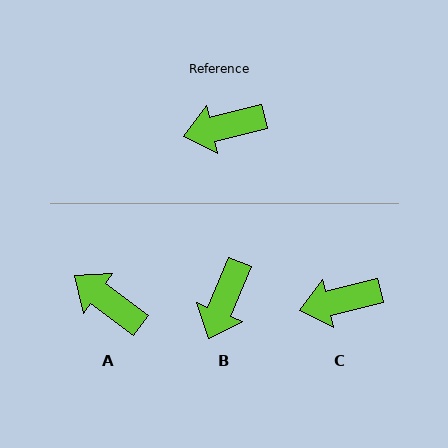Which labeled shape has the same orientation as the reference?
C.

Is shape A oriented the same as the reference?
No, it is off by about 50 degrees.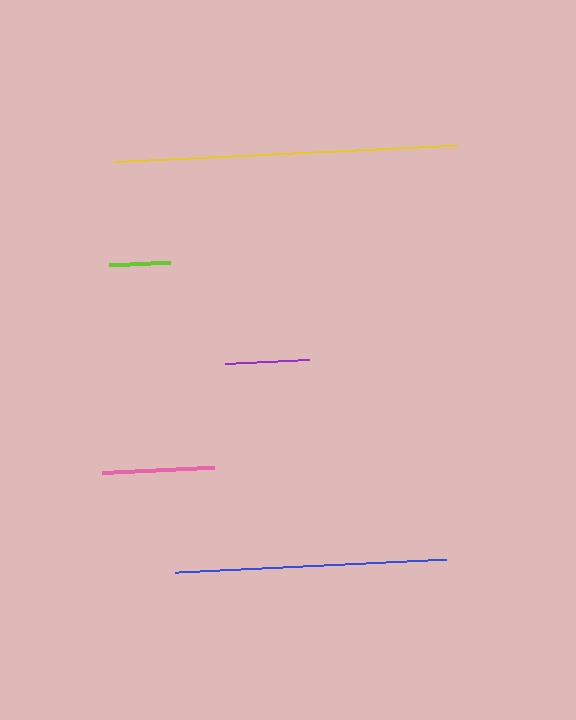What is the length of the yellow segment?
The yellow segment is approximately 343 pixels long.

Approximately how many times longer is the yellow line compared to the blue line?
The yellow line is approximately 1.3 times the length of the blue line.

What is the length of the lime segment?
The lime segment is approximately 61 pixels long.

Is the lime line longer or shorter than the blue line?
The blue line is longer than the lime line.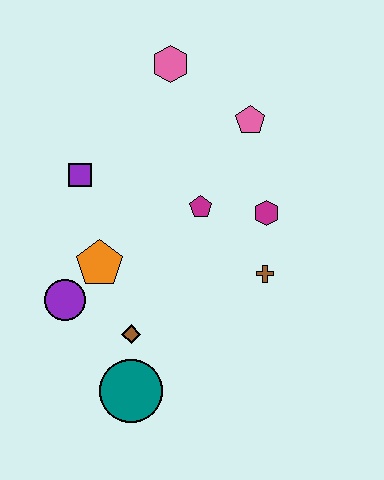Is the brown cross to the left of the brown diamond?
No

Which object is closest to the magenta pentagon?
The magenta hexagon is closest to the magenta pentagon.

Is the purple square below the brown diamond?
No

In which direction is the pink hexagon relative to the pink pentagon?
The pink hexagon is to the left of the pink pentagon.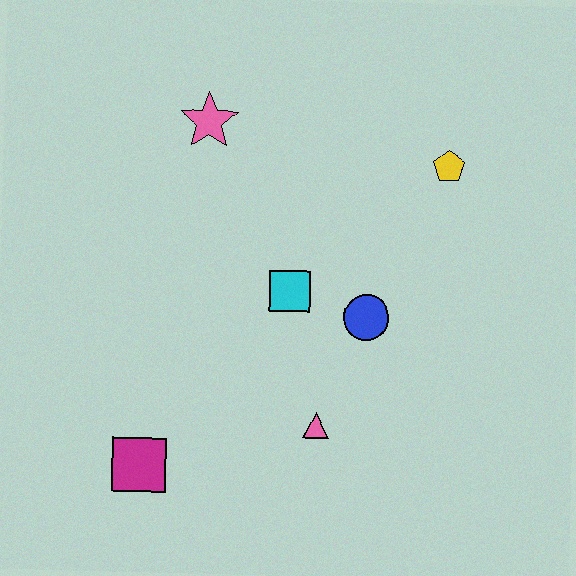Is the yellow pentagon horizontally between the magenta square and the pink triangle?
No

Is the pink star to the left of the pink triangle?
Yes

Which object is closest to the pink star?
The cyan square is closest to the pink star.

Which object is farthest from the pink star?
The magenta square is farthest from the pink star.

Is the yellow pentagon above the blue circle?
Yes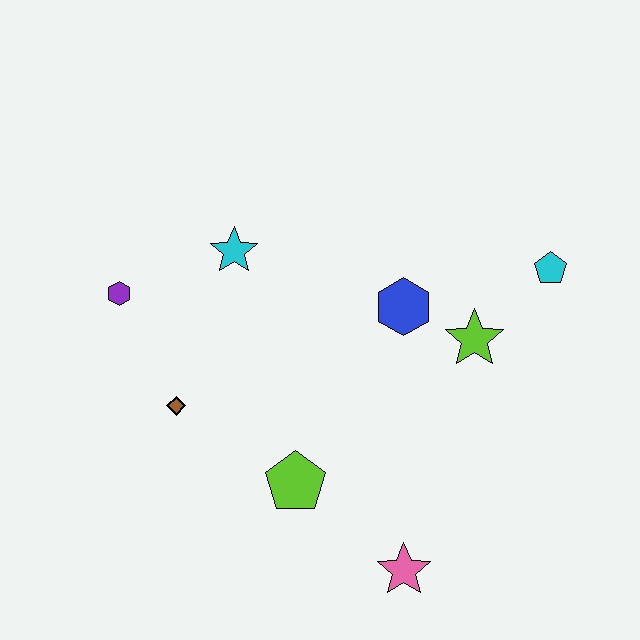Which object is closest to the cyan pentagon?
The lime star is closest to the cyan pentagon.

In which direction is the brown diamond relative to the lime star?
The brown diamond is to the left of the lime star.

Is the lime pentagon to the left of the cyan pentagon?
Yes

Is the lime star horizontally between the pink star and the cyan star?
No